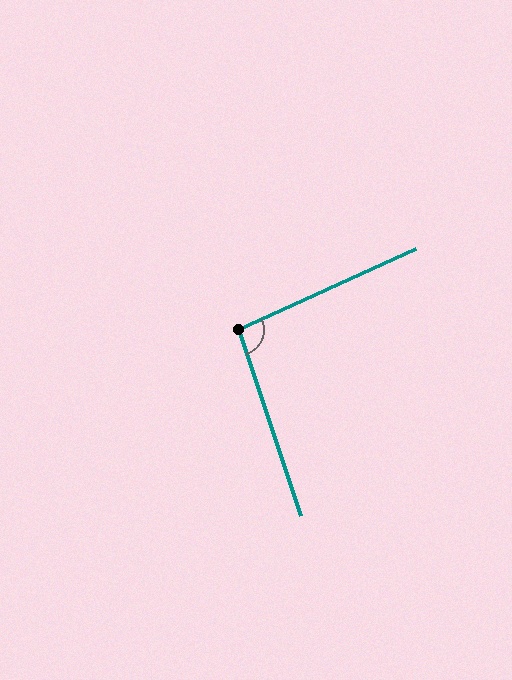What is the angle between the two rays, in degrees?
Approximately 96 degrees.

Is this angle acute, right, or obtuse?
It is obtuse.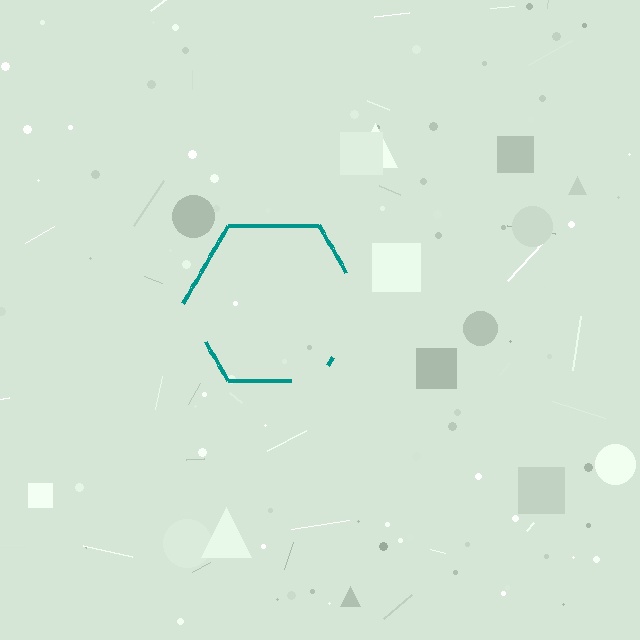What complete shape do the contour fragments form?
The contour fragments form a hexagon.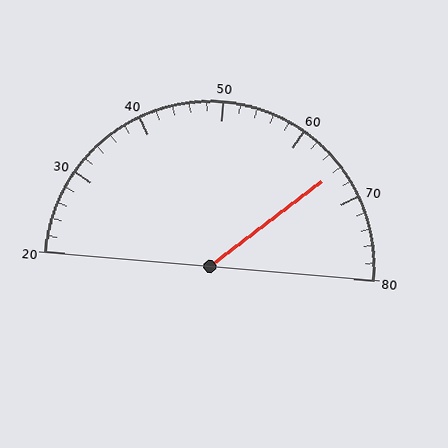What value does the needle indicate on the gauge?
The needle indicates approximately 66.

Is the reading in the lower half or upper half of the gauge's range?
The reading is in the upper half of the range (20 to 80).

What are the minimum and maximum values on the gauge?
The gauge ranges from 20 to 80.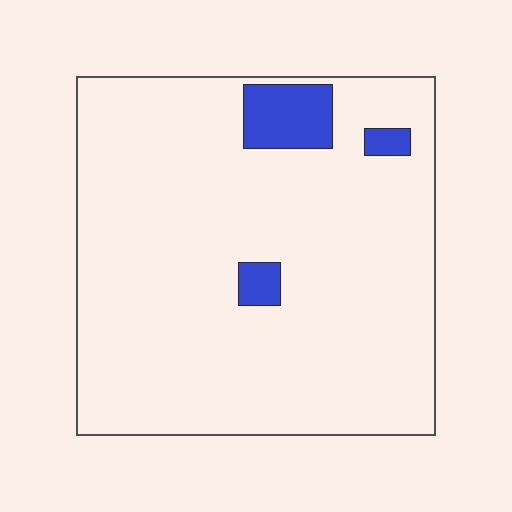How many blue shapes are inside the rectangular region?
3.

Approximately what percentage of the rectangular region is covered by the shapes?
Approximately 5%.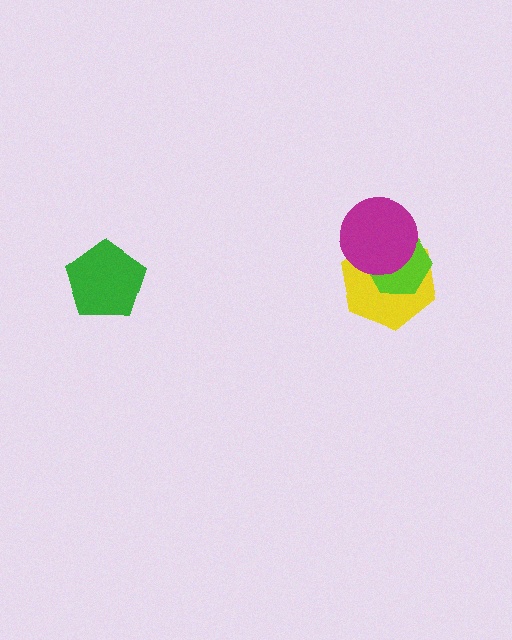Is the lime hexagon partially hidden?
Yes, it is partially covered by another shape.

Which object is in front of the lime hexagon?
The magenta circle is in front of the lime hexagon.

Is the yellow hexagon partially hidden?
Yes, it is partially covered by another shape.